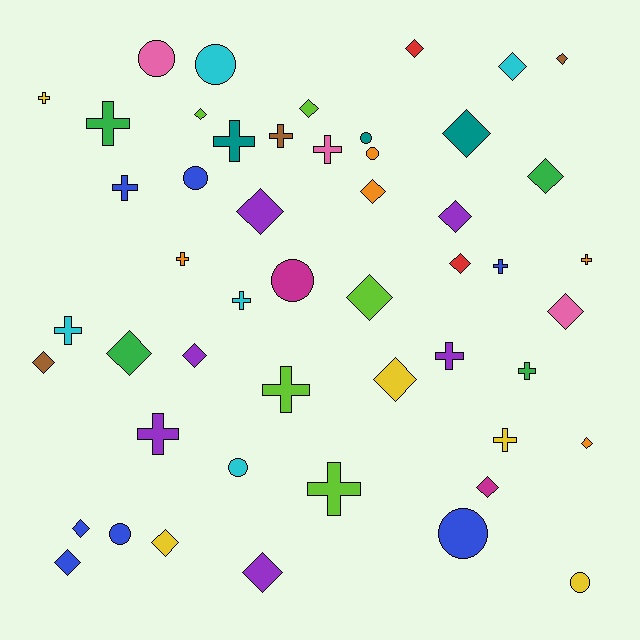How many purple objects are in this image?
There are 6 purple objects.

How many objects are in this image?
There are 50 objects.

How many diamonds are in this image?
There are 23 diamonds.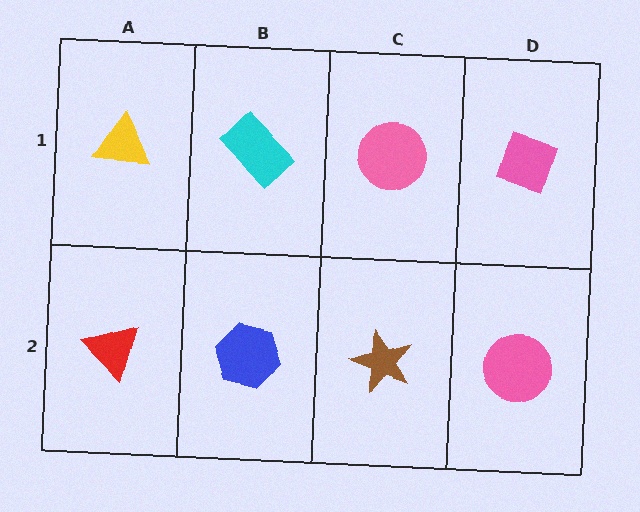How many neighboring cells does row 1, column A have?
2.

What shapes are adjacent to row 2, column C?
A pink circle (row 1, column C), a blue hexagon (row 2, column B), a pink circle (row 2, column D).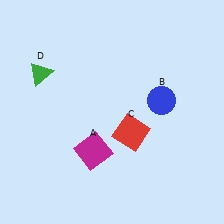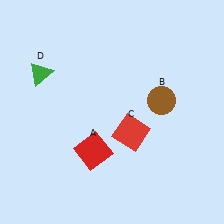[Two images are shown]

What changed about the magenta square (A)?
In Image 1, A is magenta. In Image 2, it changed to red.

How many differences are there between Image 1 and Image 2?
There are 2 differences between the two images.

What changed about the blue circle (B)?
In Image 1, B is blue. In Image 2, it changed to brown.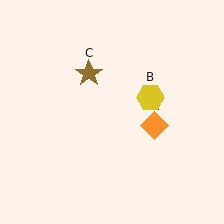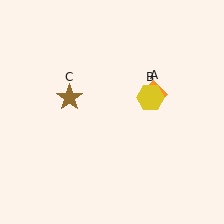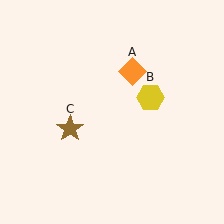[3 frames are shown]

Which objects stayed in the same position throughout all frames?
Yellow hexagon (object B) remained stationary.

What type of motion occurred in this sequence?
The orange diamond (object A), brown star (object C) rotated counterclockwise around the center of the scene.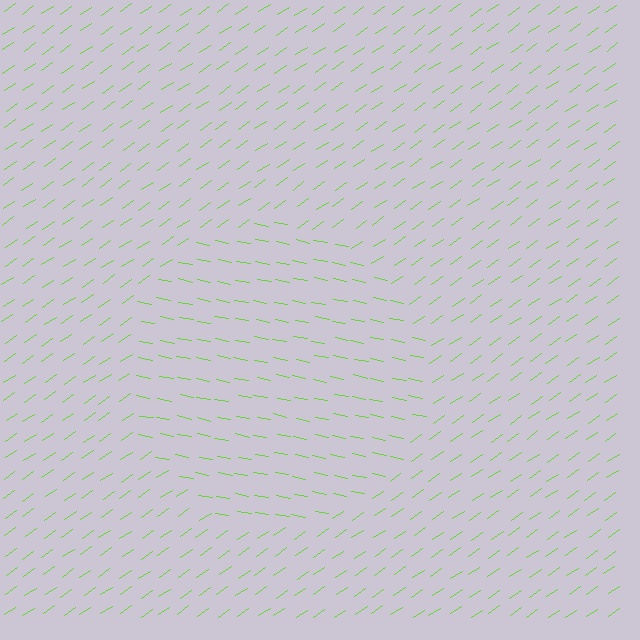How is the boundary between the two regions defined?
The boundary is defined purely by a change in line orientation (approximately 45 degrees difference). All lines are the same color and thickness.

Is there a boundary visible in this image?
Yes, there is a texture boundary formed by a change in line orientation.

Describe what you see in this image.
The image is filled with small lime line segments. A circle region in the image has lines oriented differently from the surrounding lines, creating a visible texture boundary.